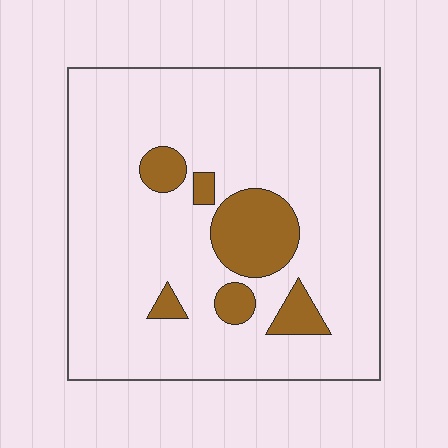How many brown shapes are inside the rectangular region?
6.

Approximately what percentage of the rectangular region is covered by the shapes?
Approximately 15%.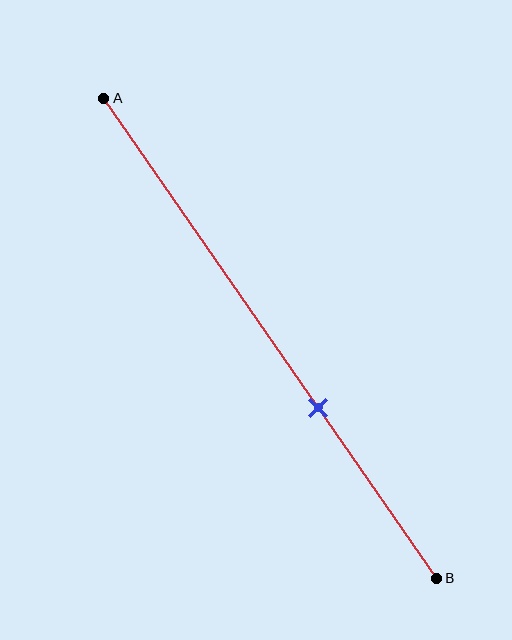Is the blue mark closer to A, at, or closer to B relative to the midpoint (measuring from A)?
The blue mark is closer to point B than the midpoint of segment AB.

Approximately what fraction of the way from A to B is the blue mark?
The blue mark is approximately 65% of the way from A to B.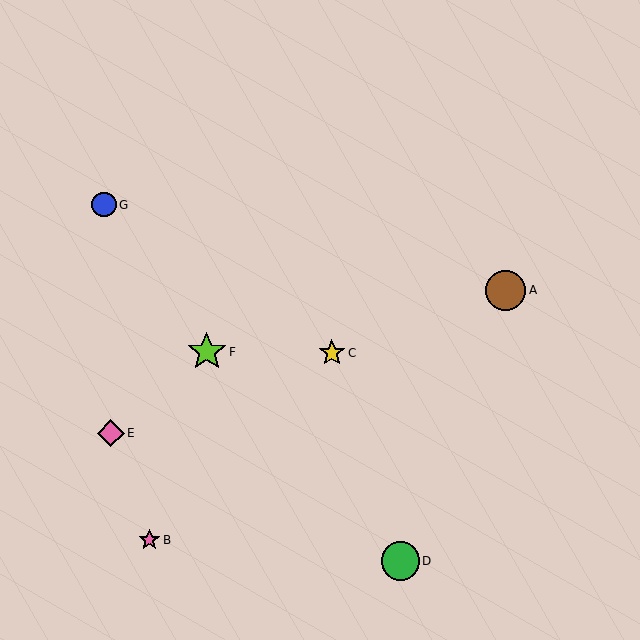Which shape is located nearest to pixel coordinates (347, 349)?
The yellow star (labeled C) at (332, 353) is nearest to that location.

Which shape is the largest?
The brown circle (labeled A) is the largest.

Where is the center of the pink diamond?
The center of the pink diamond is at (111, 433).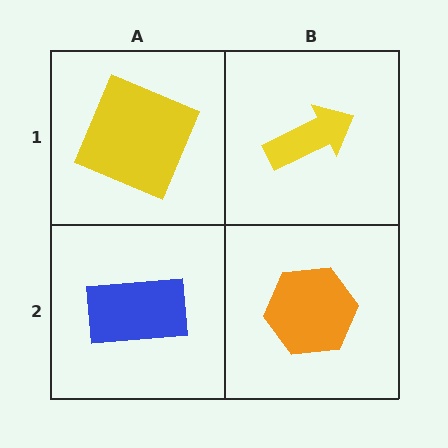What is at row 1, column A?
A yellow square.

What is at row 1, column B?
A yellow arrow.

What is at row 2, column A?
A blue rectangle.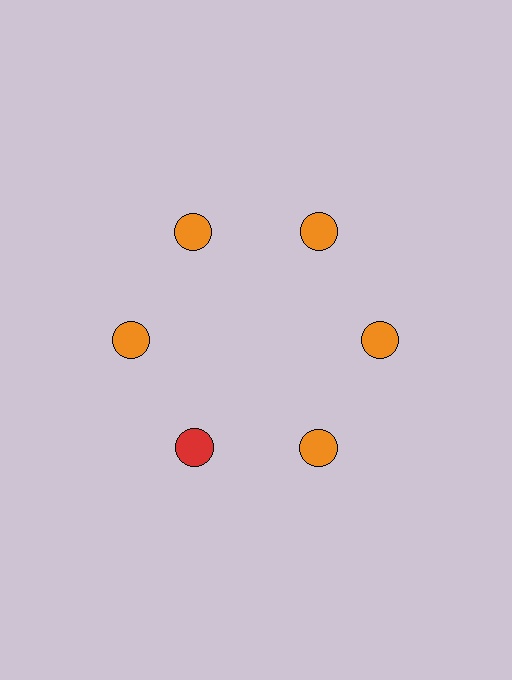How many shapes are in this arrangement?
There are 6 shapes arranged in a ring pattern.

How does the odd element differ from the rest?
It has a different color: red instead of orange.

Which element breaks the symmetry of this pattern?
The red circle at roughly the 7 o'clock position breaks the symmetry. All other shapes are orange circles.